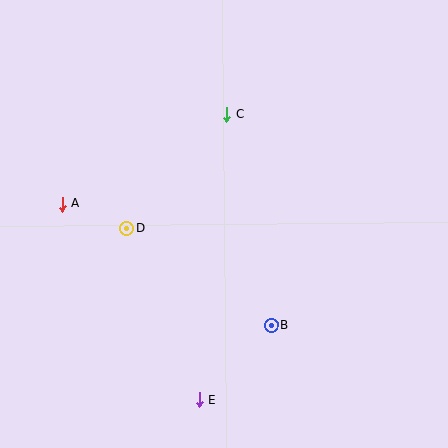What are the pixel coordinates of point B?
Point B is at (271, 326).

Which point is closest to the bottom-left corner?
Point E is closest to the bottom-left corner.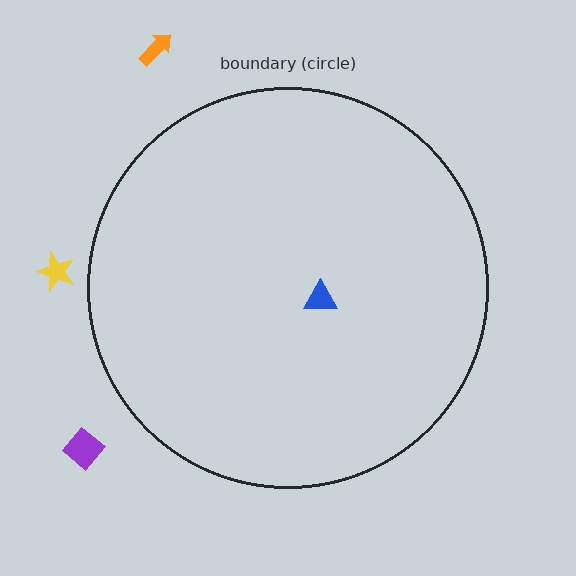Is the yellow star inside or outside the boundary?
Outside.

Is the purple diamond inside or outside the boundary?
Outside.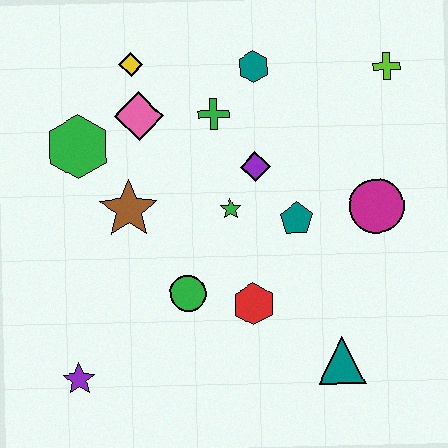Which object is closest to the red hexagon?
The green circle is closest to the red hexagon.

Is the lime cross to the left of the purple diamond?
No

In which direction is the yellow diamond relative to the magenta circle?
The yellow diamond is to the left of the magenta circle.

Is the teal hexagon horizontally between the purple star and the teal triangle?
Yes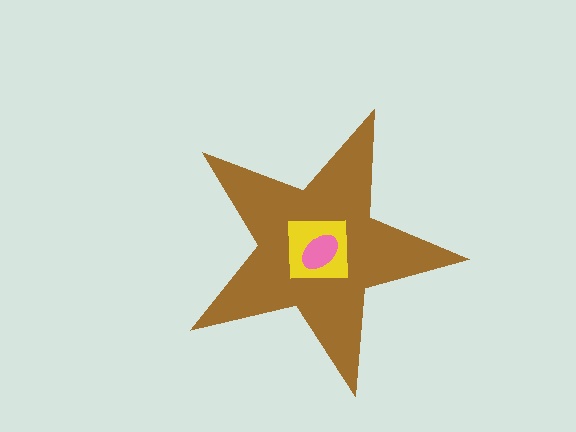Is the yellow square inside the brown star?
Yes.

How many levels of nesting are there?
3.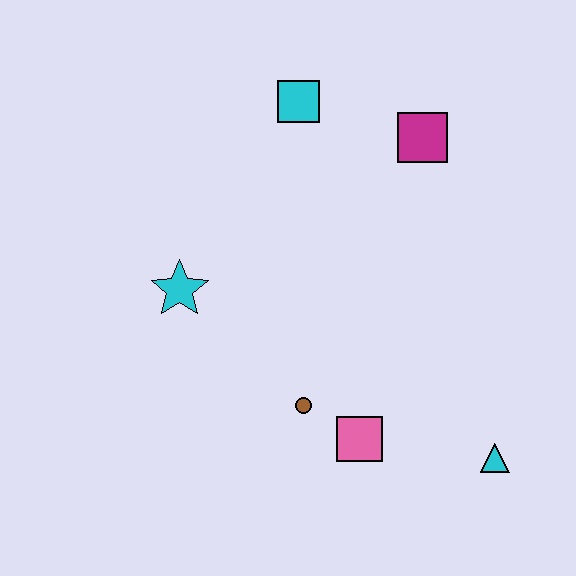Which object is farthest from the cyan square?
The cyan triangle is farthest from the cyan square.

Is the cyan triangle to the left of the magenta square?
No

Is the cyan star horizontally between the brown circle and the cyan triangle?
No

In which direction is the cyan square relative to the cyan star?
The cyan square is above the cyan star.